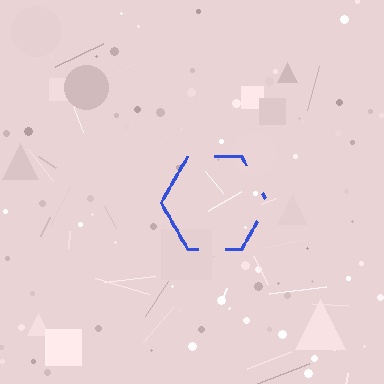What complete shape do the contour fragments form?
The contour fragments form a hexagon.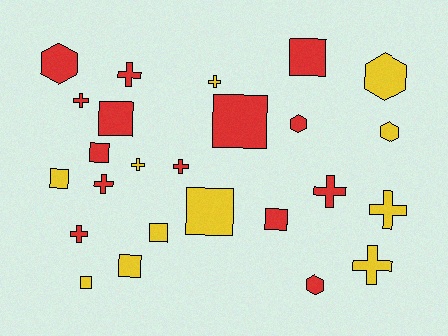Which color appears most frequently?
Red, with 14 objects.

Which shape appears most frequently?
Square, with 10 objects.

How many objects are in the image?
There are 25 objects.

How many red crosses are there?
There are 6 red crosses.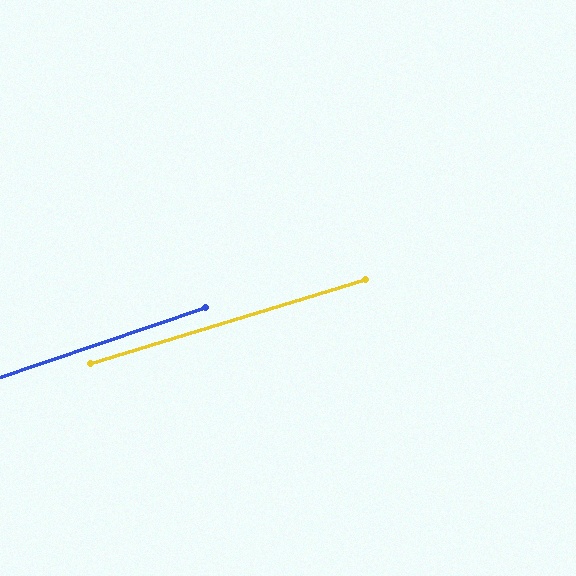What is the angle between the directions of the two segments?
Approximately 2 degrees.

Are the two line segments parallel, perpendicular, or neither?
Parallel — their directions differ by only 1.6°.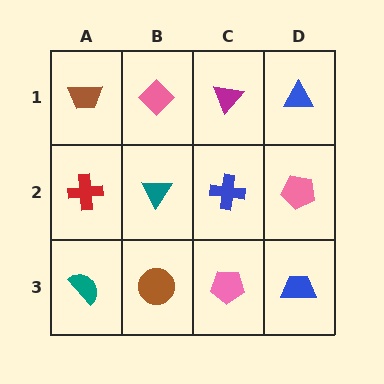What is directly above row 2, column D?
A blue triangle.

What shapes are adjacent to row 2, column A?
A brown trapezoid (row 1, column A), a teal semicircle (row 3, column A), a teal triangle (row 2, column B).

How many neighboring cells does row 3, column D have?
2.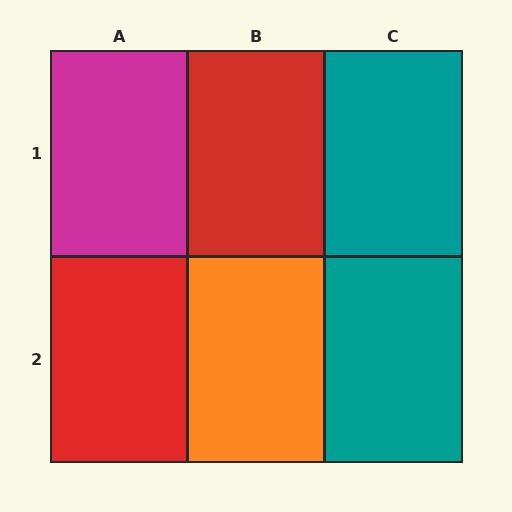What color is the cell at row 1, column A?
Magenta.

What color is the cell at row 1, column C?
Teal.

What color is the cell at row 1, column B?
Red.